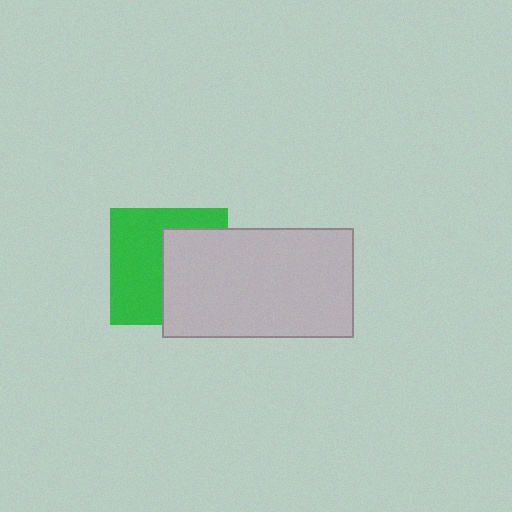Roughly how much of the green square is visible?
About half of it is visible (roughly 54%).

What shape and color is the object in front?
The object in front is a light gray rectangle.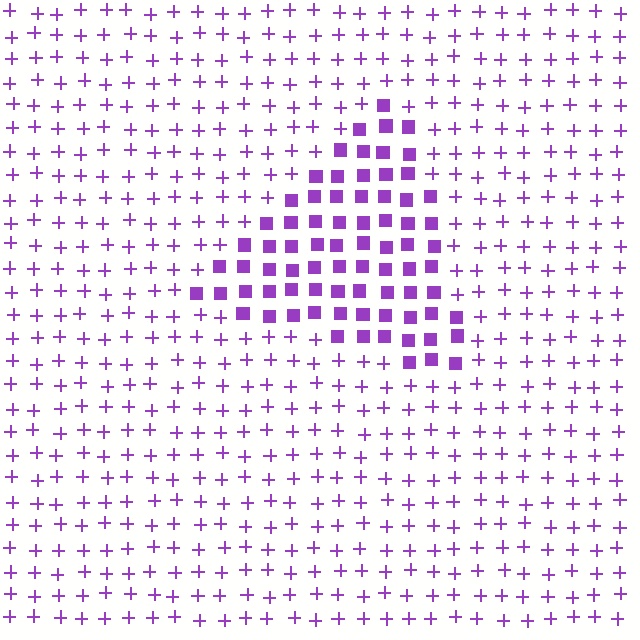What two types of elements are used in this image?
The image uses squares inside the triangle region and plus signs outside it.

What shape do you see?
I see a triangle.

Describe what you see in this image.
The image is filled with small purple elements arranged in a uniform grid. A triangle-shaped region contains squares, while the surrounding area contains plus signs. The boundary is defined purely by the change in element shape.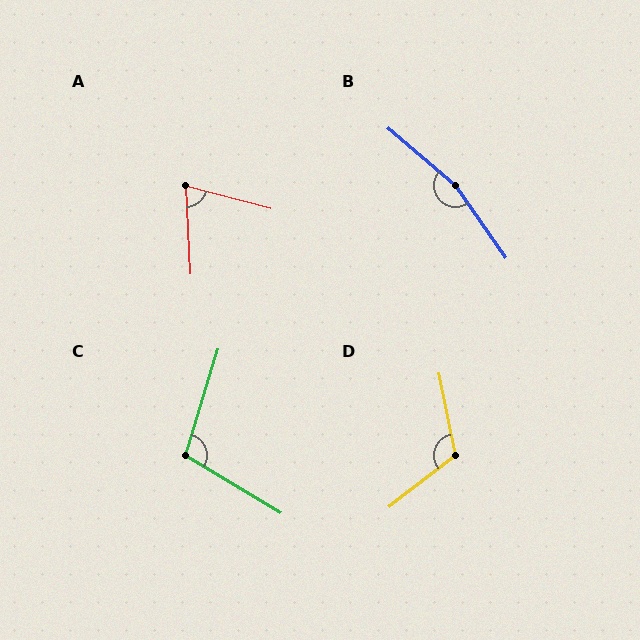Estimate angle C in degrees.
Approximately 104 degrees.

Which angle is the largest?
B, at approximately 166 degrees.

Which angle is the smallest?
A, at approximately 72 degrees.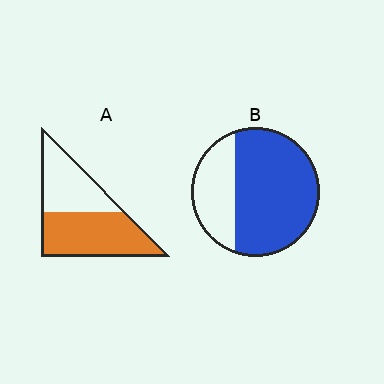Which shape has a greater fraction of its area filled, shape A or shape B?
Shape B.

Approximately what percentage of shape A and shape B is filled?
A is approximately 55% and B is approximately 70%.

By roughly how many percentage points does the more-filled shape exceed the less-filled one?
By roughly 15 percentage points (B over A).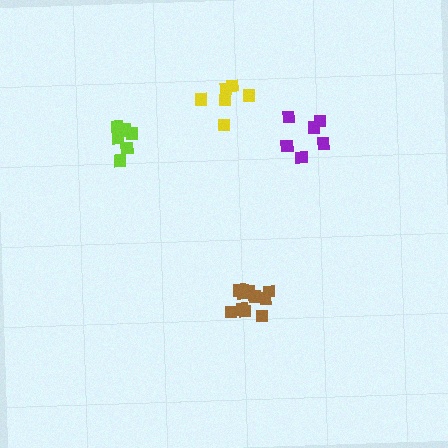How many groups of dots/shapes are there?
There are 4 groups.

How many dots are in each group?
Group 1: 11 dots, Group 2: 7 dots, Group 3: 6 dots, Group 4: 6 dots (30 total).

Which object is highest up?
The yellow cluster is topmost.